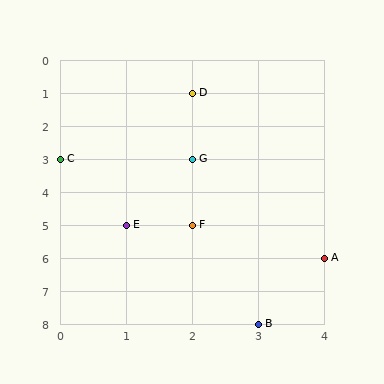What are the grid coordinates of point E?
Point E is at grid coordinates (1, 5).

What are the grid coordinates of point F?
Point F is at grid coordinates (2, 5).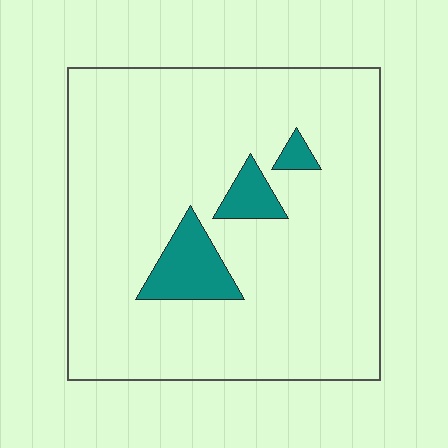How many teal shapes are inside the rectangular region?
3.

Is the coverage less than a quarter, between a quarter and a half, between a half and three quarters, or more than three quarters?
Less than a quarter.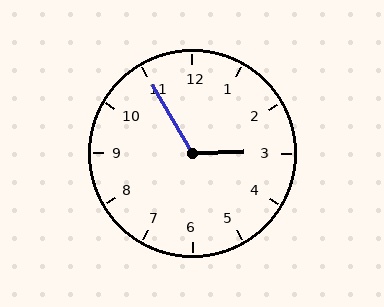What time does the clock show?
2:55.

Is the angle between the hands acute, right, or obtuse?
It is obtuse.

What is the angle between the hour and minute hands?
Approximately 118 degrees.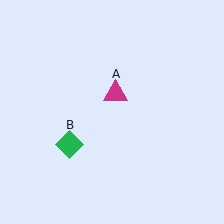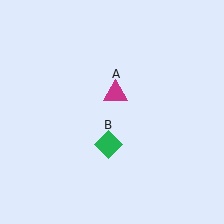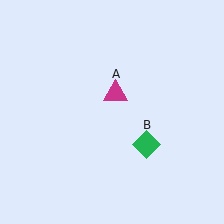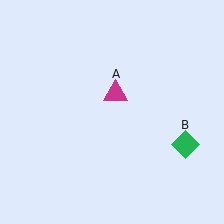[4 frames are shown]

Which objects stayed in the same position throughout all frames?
Magenta triangle (object A) remained stationary.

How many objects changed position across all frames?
1 object changed position: green diamond (object B).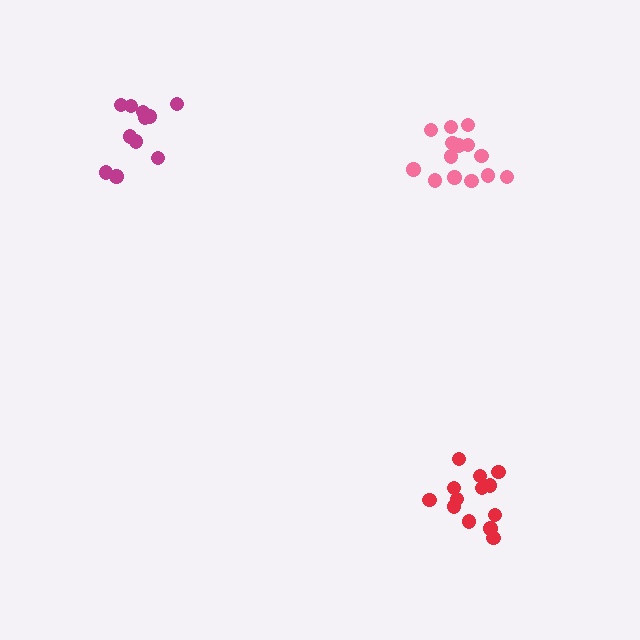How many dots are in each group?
Group 1: 14 dots, Group 2: 11 dots, Group 3: 13 dots (38 total).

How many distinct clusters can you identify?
There are 3 distinct clusters.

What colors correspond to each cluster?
The clusters are colored: pink, magenta, red.